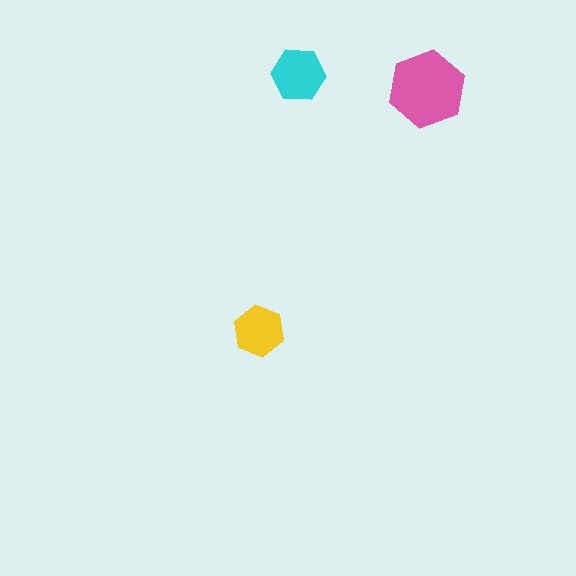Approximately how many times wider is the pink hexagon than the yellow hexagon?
About 1.5 times wider.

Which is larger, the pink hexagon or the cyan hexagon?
The pink one.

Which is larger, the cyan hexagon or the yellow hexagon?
The cyan one.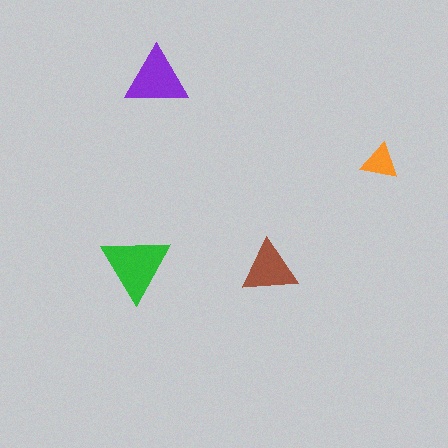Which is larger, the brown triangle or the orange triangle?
The brown one.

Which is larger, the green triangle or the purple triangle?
The green one.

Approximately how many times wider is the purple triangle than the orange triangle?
About 1.5 times wider.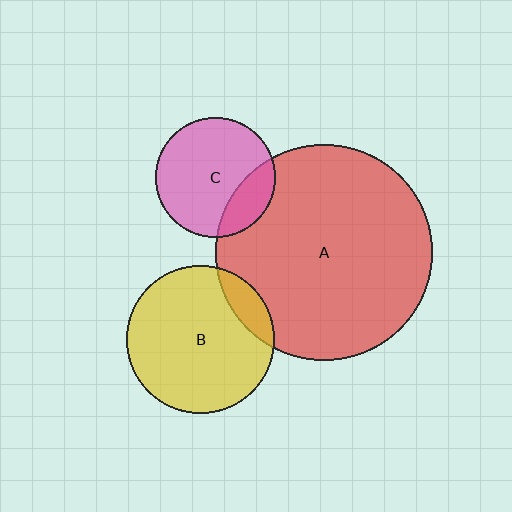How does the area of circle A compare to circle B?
Approximately 2.1 times.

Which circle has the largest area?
Circle A (red).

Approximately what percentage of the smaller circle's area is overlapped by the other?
Approximately 20%.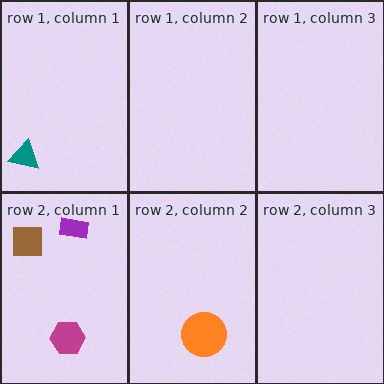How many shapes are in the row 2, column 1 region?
3.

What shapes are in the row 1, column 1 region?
The teal triangle.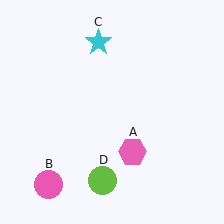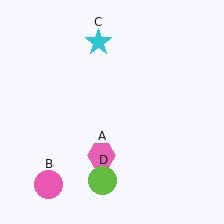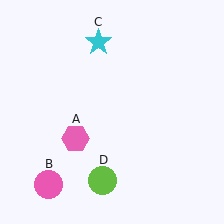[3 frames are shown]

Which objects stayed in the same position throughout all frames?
Pink circle (object B) and cyan star (object C) and lime circle (object D) remained stationary.